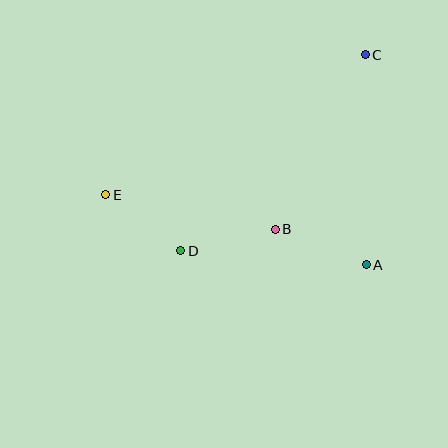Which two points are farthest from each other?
Points C and E are farthest from each other.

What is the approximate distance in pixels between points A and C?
The distance between A and C is approximately 210 pixels.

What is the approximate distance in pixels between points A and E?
The distance between A and E is approximately 270 pixels.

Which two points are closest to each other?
Points D and E are closest to each other.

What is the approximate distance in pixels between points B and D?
The distance between B and D is approximately 97 pixels.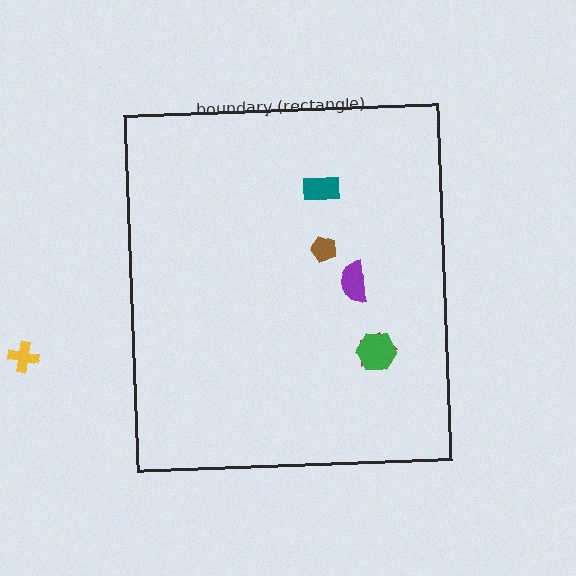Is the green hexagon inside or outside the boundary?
Inside.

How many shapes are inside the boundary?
5 inside, 1 outside.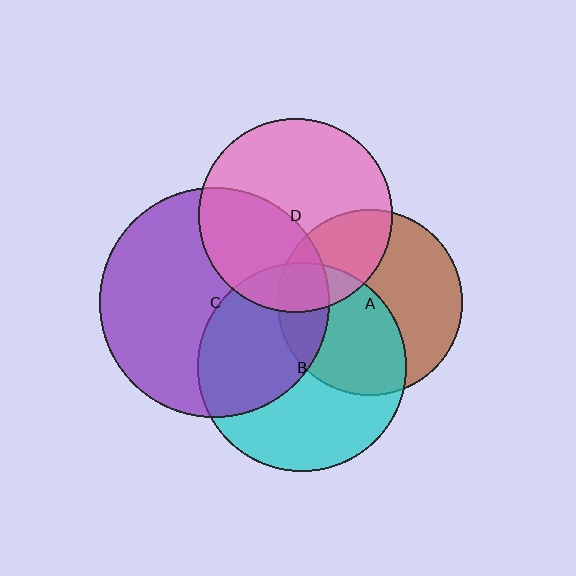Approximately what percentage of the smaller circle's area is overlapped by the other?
Approximately 30%.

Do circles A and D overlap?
Yes.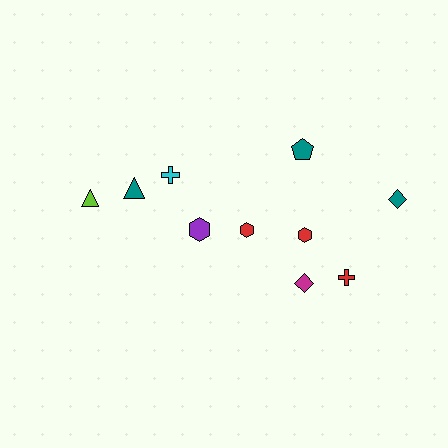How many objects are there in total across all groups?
There are 10 objects.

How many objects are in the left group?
There are 4 objects.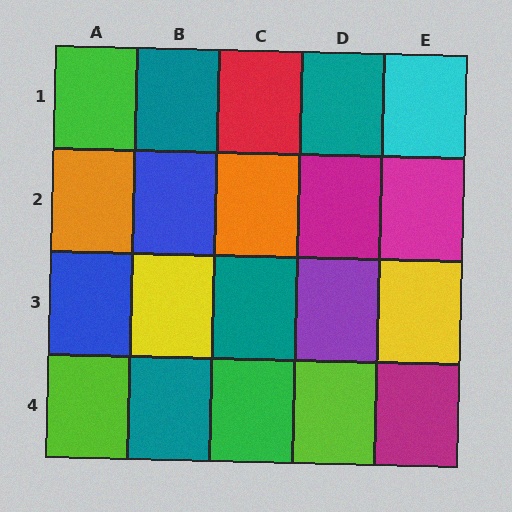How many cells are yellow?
2 cells are yellow.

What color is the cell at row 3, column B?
Yellow.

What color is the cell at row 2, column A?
Orange.